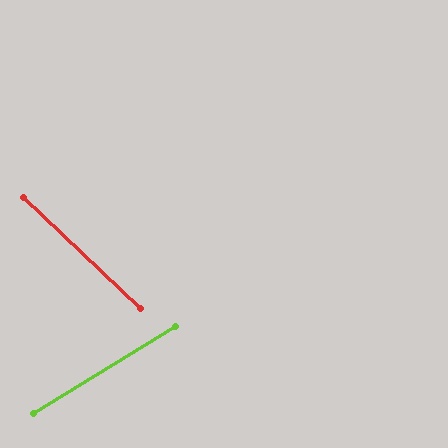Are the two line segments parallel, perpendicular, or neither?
Neither parallel nor perpendicular — they differ by about 75°.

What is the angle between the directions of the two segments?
Approximately 75 degrees.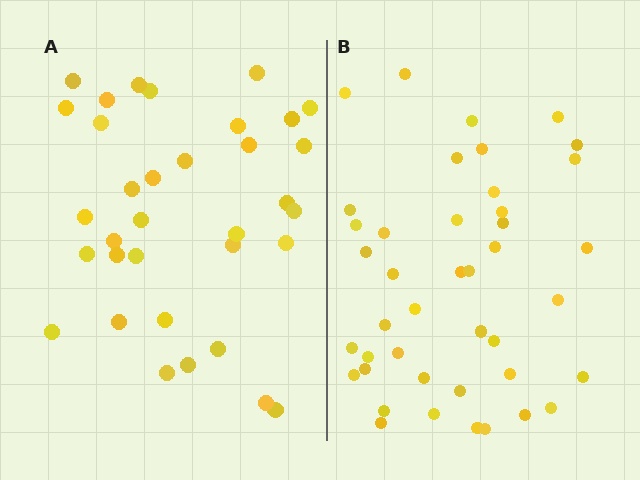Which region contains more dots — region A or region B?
Region B (the right region) has more dots.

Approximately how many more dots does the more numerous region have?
Region B has roughly 8 or so more dots than region A.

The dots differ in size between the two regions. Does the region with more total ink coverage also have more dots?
No. Region A has more total ink coverage because its dots are larger, but region B actually contains more individual dots. Total area can be misleading — the number of items is what matters here.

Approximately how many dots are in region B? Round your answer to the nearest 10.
About 40 dots. (The exact count is 42, which rounds to 40.)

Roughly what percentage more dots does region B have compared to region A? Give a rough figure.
About 25% more.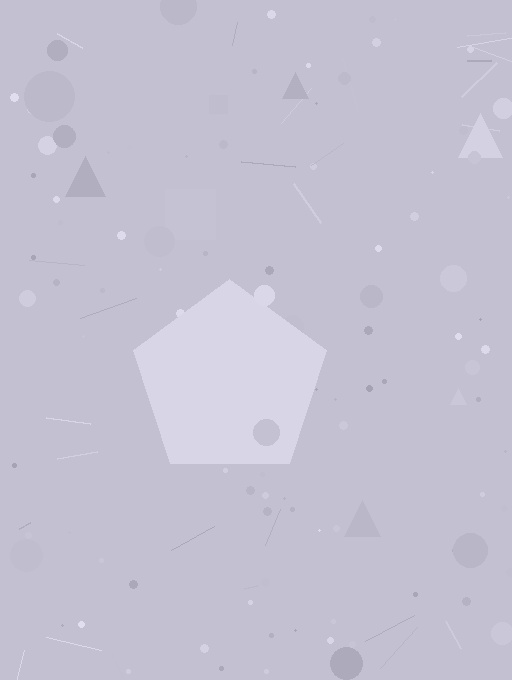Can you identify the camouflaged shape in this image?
The camouflaged shape is a pentagon.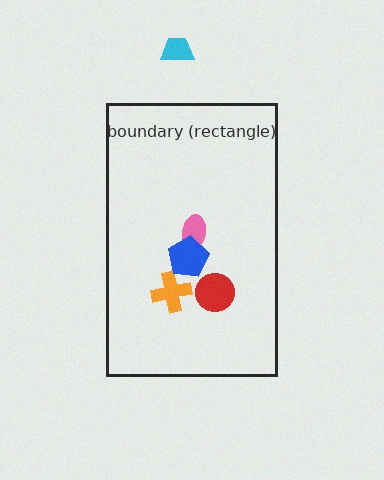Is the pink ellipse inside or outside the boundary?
Inside.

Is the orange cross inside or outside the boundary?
Inside.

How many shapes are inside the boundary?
4 inside, 1 outside.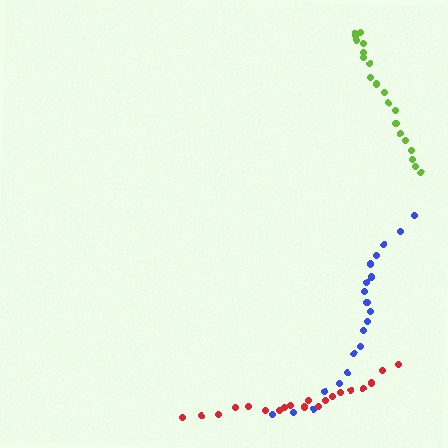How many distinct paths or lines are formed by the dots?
There are 3 distinct paths.